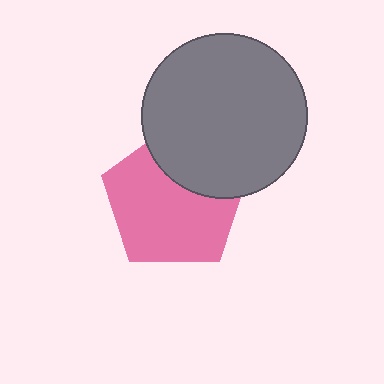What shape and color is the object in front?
The object in front is a gray circle.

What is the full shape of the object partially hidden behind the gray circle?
The partially hidden object is a pink pentagon.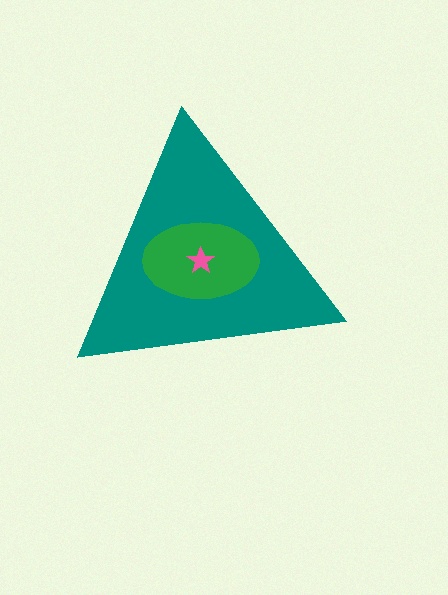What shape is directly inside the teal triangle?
The green ellipse.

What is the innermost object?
The pink star.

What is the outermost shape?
The teal triangle.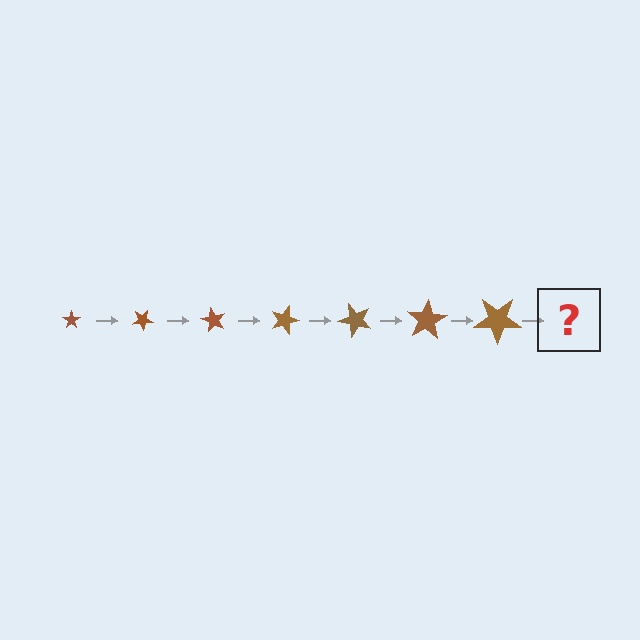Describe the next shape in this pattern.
It should be a star, larger than the previous one and rotated 210 degrees from the start.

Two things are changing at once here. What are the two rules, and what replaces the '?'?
The two rules are that the star grows larger each step and it rotates 30 degrees each step. The '?' should be a star, larger than the previous one and rotated 210 degrees from the start.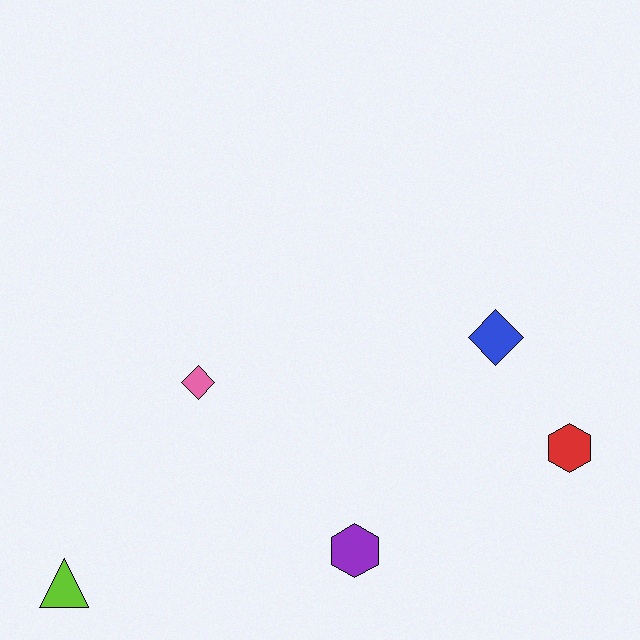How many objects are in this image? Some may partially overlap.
There are 5 objects.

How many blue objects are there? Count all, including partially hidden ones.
There is 1 blue object.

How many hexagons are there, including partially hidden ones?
There are 2 hexagons.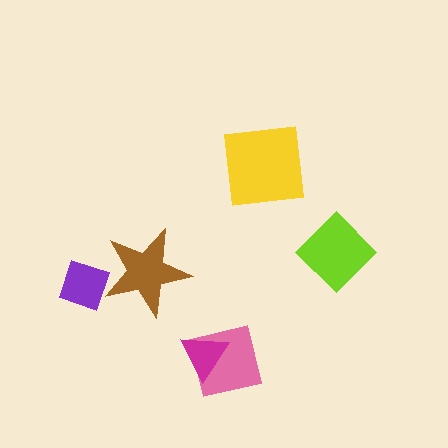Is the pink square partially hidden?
Yes, it is partially covered by another shape.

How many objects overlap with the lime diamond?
0 objects overlap with the lime diamond.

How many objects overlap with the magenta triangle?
1 object overlaps with the magenta triangle.